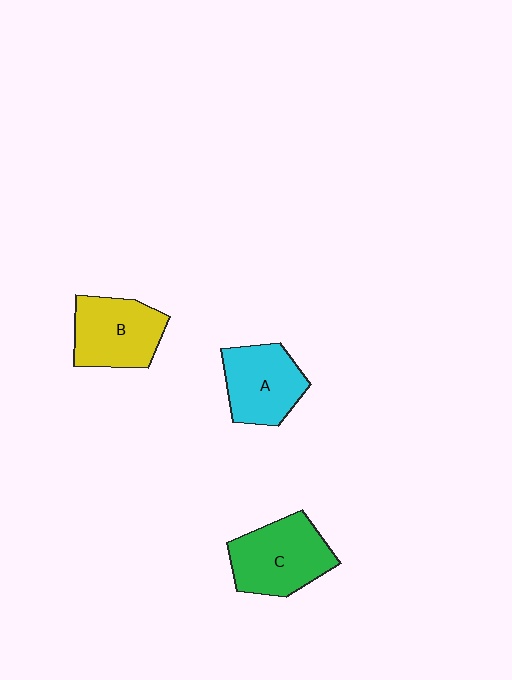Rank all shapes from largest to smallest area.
From largest to smallest: C (green), B (yellow), A (cyan).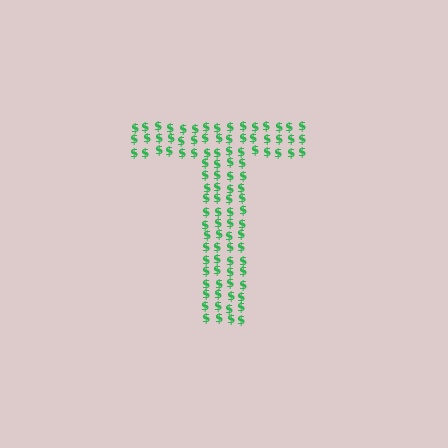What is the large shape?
The large shape is the letter T.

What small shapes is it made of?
It is made of small dollar signs.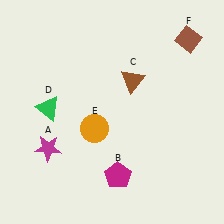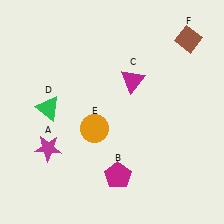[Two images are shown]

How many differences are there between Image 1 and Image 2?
There is 1 difference between the two images.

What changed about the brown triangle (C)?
In Image 1, C is brown. In Image 2, it changed to magenta.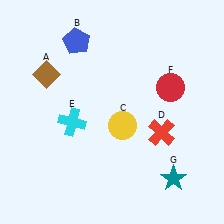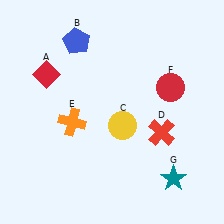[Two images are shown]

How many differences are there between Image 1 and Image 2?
There are 2 differences between the two images.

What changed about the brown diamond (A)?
In Image 1, A is brown. In Image 2, it changed to red.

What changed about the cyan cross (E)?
In Image 1, E is cyan. In Image 2, it changed to orange.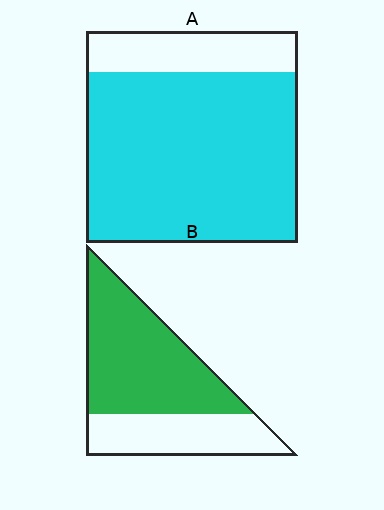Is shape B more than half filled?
Yes.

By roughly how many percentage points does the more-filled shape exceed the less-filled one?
By roughly 15 percentage points (A over B).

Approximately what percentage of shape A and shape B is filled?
A is approximately 80% and B is approximately 65%.